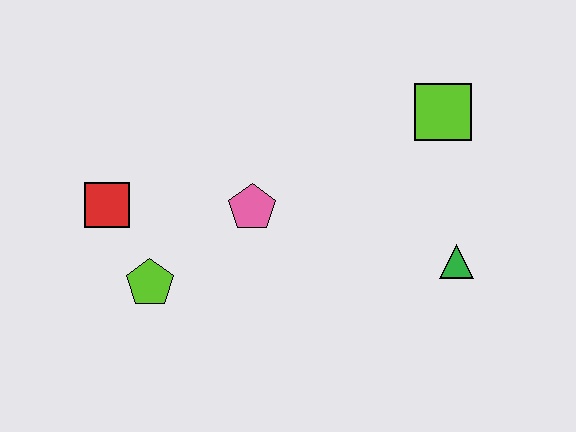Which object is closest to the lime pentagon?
The red square is closest to the lime pentagon.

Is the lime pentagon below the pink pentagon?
Yes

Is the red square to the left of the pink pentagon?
Yes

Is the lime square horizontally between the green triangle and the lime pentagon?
Yes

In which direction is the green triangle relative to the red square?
The green triangle is to the right of the red square.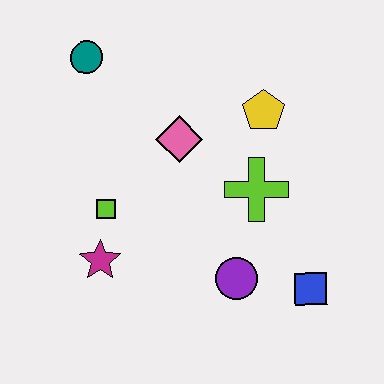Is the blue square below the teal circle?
Yes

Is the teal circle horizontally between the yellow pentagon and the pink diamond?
No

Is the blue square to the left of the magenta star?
No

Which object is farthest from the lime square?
The blue square is farthest from the lime square.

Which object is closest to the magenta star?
The lime square is closest to the magenta star.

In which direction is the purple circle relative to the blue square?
The purple circle is to the left of the blue square.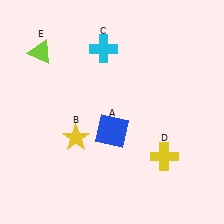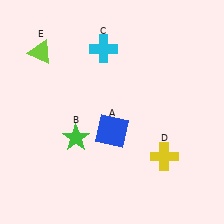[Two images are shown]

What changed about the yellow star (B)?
In Image 1, B is yellow. In Image 2, it changed to green.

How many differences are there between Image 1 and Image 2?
There is 1 difference between the two images.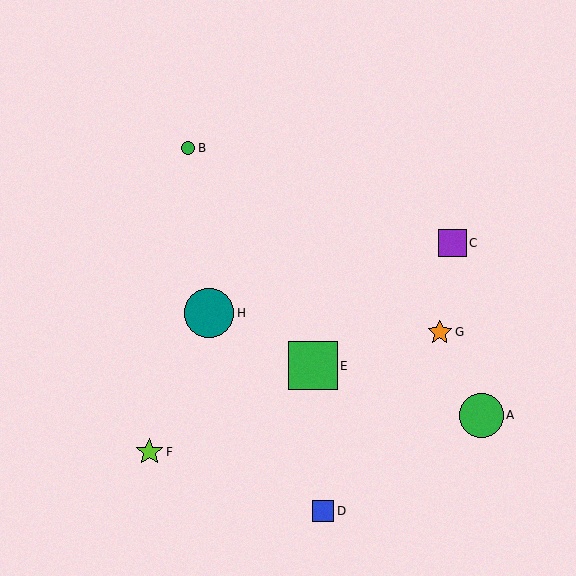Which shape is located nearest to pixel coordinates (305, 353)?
The green square (labeled E) at (313, 366) is nearest to that location.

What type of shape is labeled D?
Shape D is a blue square.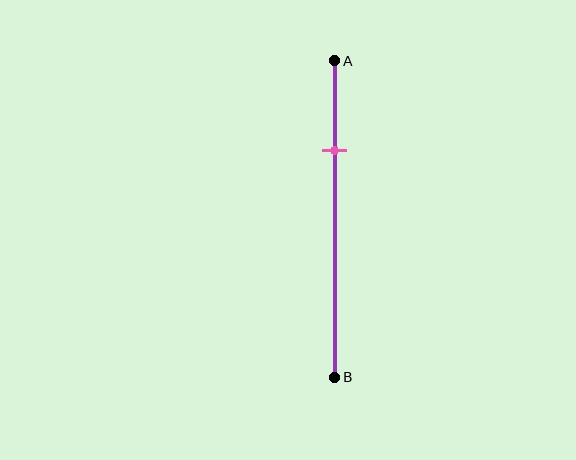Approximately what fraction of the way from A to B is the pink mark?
The pink mark is approximately 30% of the way from A to B.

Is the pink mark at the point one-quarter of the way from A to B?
No, the mark is at about 30% from A, not at the 25% one-quarter point.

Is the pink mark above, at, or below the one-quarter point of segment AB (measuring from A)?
The pink mark is below the one-quarter point of segment AB.